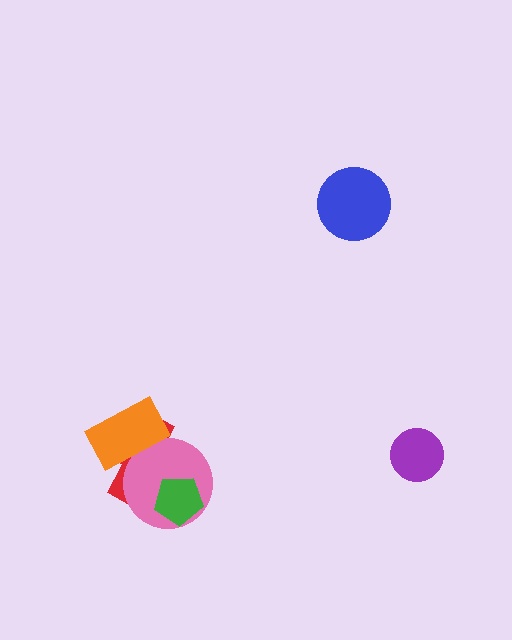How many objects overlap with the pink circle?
3 objects overlap with the pink circle.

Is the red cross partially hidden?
Yes, it is partially covered by another shape.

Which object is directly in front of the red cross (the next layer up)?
The pink circle is directly in front of the red cross.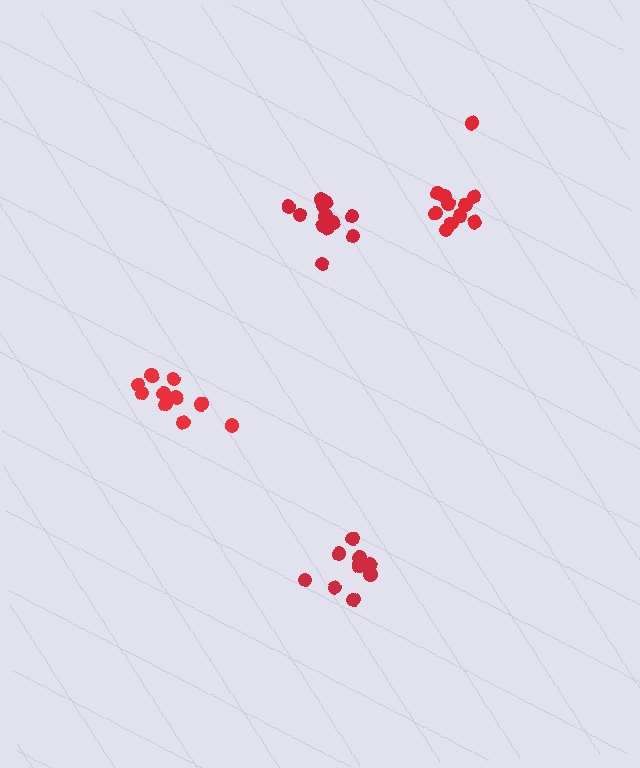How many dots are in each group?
Group 1: 10 dots, Group 2: 9 dots, Group 3: 11 dots, Group 4: 12 dots (42 total).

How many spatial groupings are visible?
There are 4 spatial groupings.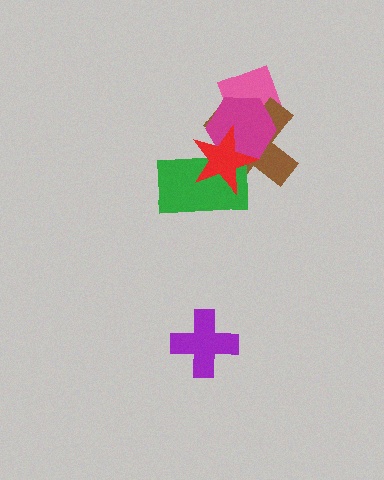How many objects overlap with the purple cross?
0 objects overlap with the purple cross.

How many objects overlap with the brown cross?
4 objects overlap with the brown cross.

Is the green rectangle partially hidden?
Yes, it is partially covered by another shape.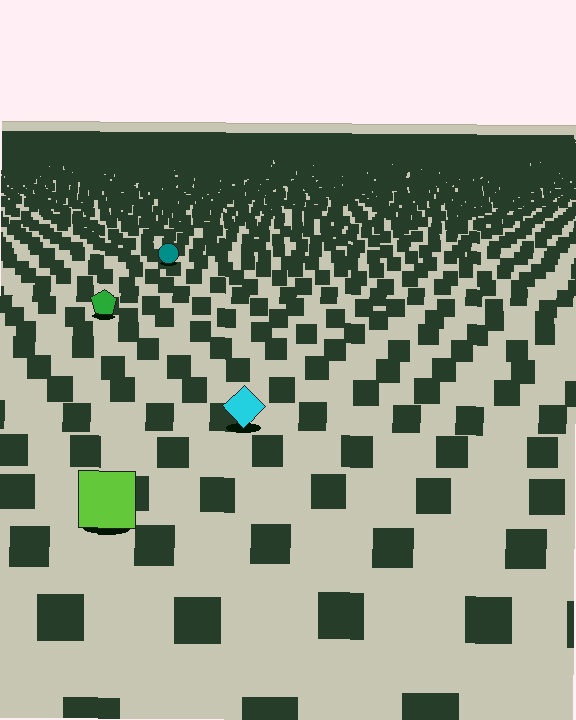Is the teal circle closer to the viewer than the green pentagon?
No. The green pentagon is closer — you can tell from the texture gradient: the ground texture is coarser near it.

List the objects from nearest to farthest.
From nearest to farthest: the lime square, the cyan diamond, the green pentagon, the teal circle.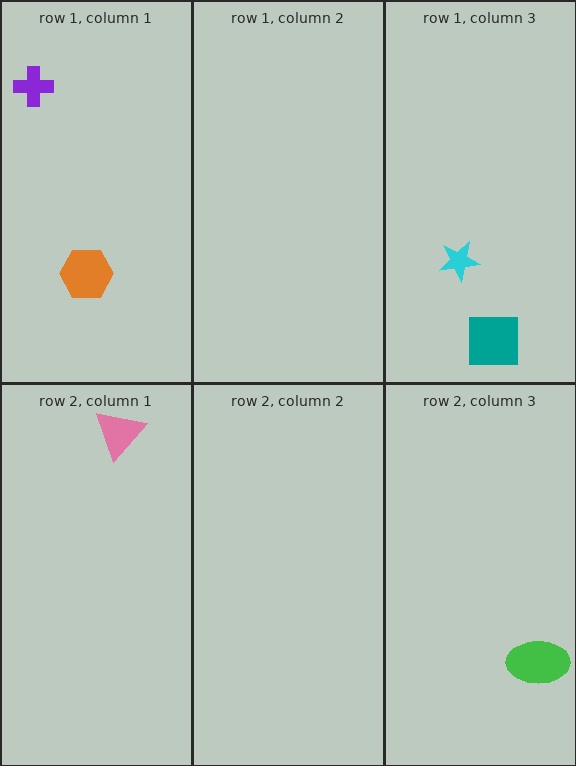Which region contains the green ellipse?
The row 2, column 3 region.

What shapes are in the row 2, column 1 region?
The pink triangle.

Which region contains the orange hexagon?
The row 1, column 1 region.